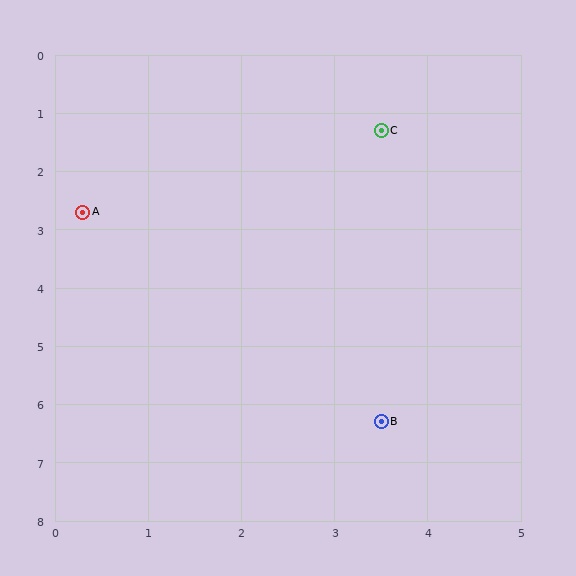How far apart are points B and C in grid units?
Points B and C are about 5.0 grid units apart.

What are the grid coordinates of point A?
Point A is at approximately (0.3, 2.7).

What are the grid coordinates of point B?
Point B is at approximately (3.5, 6.3).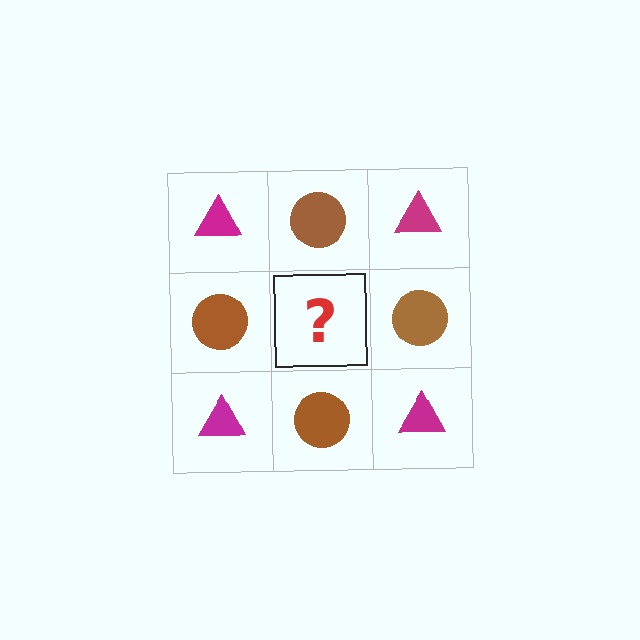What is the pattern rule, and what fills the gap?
The rule is that it alternates magenta triangle and brown circle in a checkerboard pattern. The gap should be filled with a magenta triangle.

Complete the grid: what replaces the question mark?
The question mark should be replaced with a magenta triangle.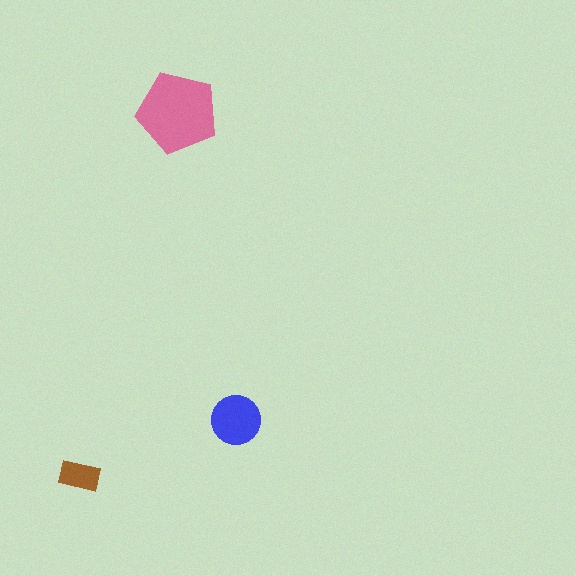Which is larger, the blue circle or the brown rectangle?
The blue circle.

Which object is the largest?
The pink pentagon.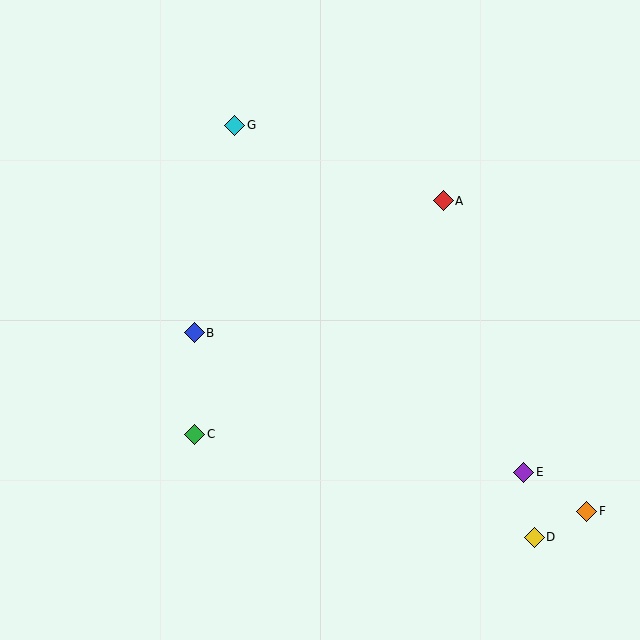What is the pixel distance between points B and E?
The distance between B and E is 358 pixels.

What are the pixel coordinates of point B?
Point B is at (194, 333).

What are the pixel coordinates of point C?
Point C is at (195, 435).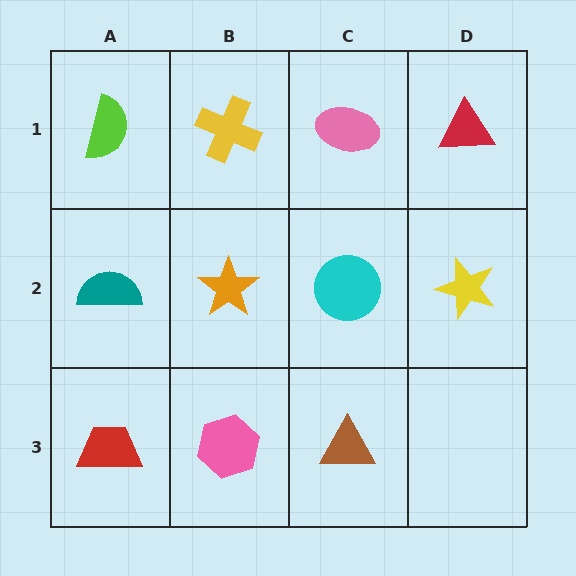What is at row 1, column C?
A pink ellipse.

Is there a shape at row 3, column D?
No, that cell is empty.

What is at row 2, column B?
An orange star.